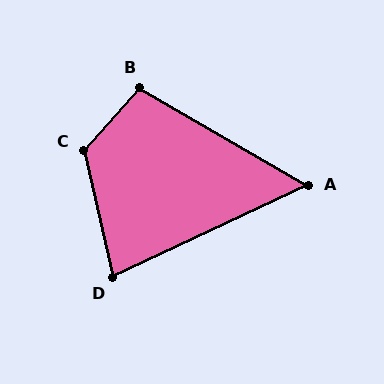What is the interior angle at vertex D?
Approximately 78 degrees (acute).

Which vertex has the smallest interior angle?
A, at approximately 55 degrees.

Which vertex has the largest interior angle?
C, at approximately 125 degrees.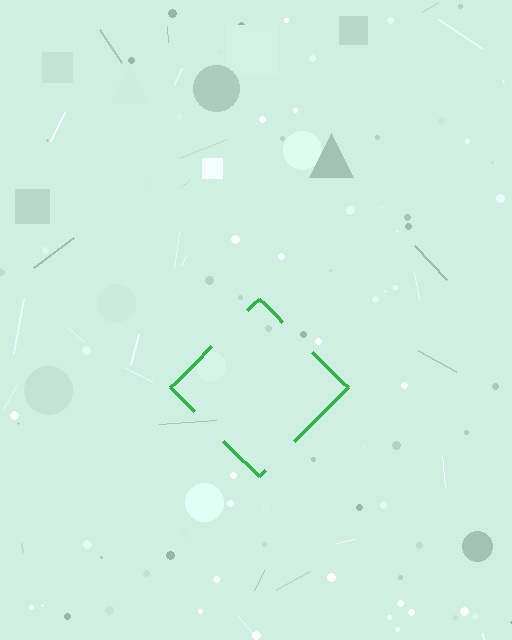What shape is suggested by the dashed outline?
The dashed outline suggests a diamond.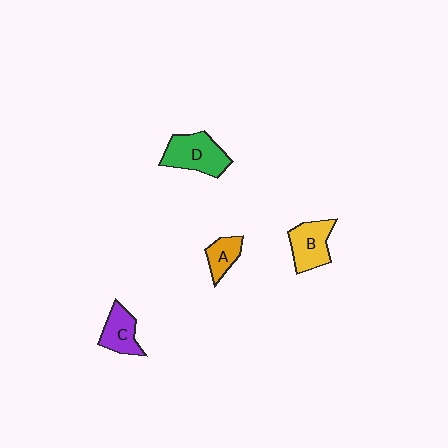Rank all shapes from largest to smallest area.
From largest to smallest: D (green), B (yellow), C (purple), A (orange).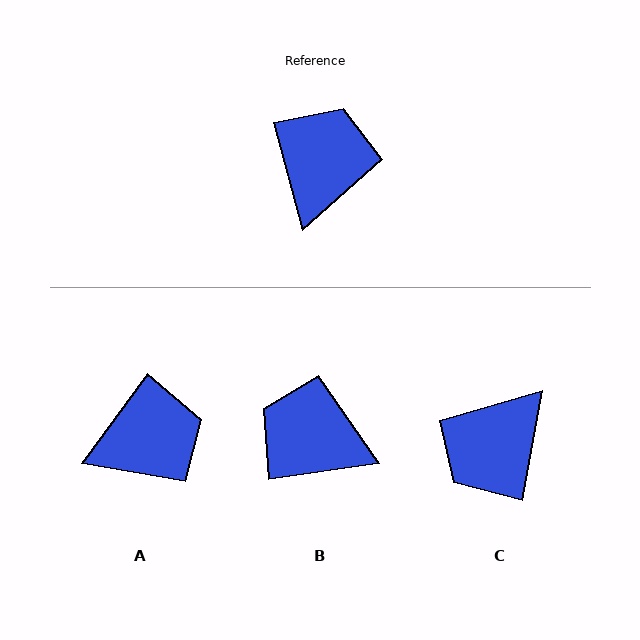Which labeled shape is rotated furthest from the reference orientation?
C, about 154 degrees away.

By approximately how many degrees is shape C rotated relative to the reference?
Approximately 154 degrees counter-clockwise.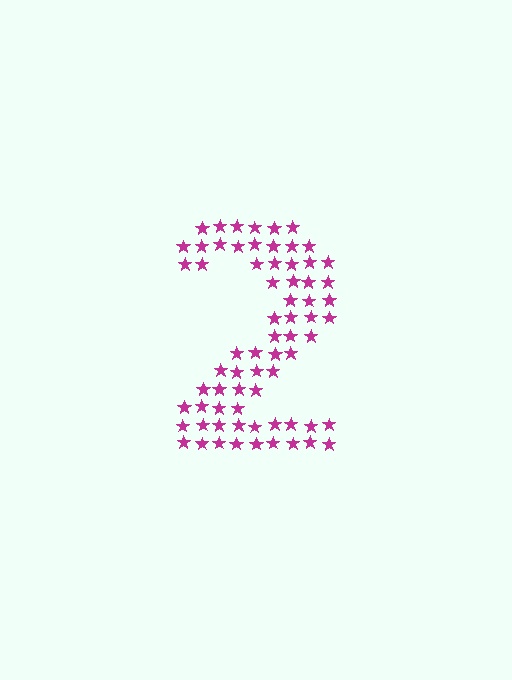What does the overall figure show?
The overall figure shows the digit 2.